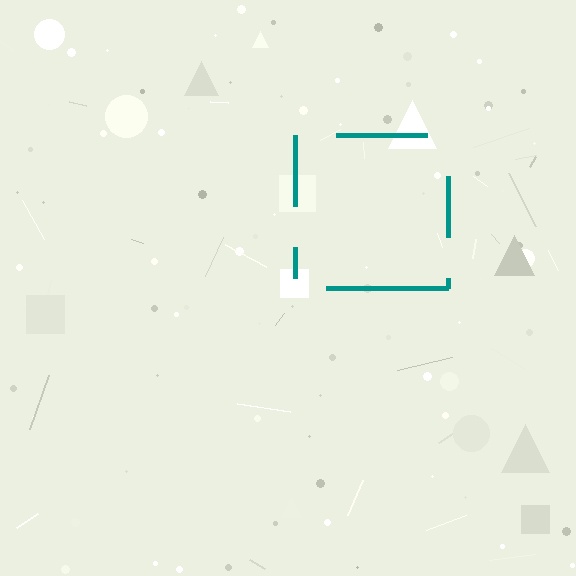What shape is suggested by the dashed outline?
The dashed outline suggests a square.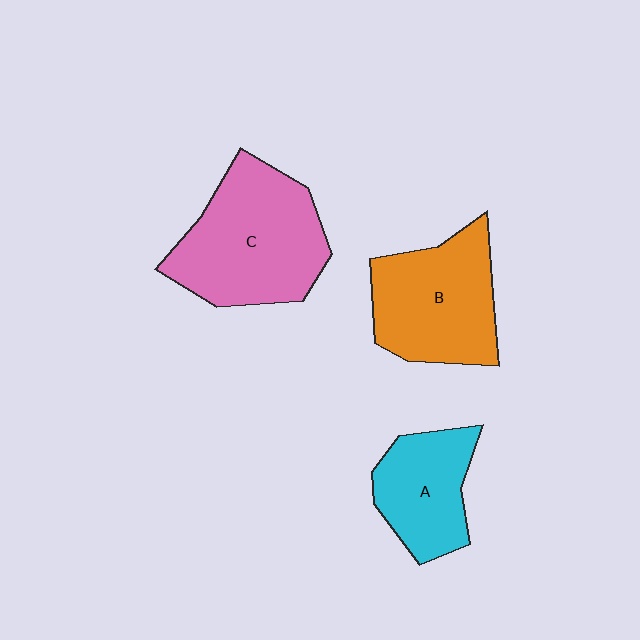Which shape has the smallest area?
Shape A (cyan).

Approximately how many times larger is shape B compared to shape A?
Approximately 1.4 times.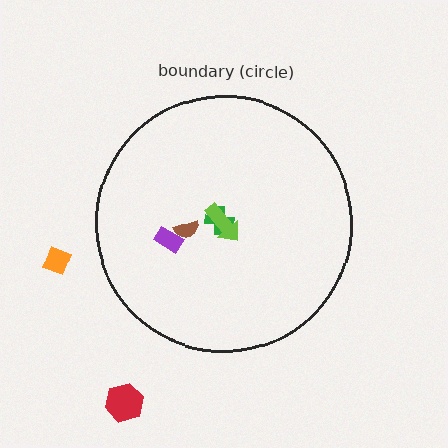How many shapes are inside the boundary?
4 inside, 2 outside.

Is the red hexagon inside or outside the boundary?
Outside.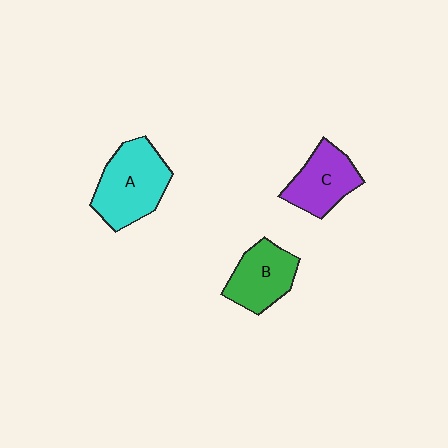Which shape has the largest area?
Shape A (cyan).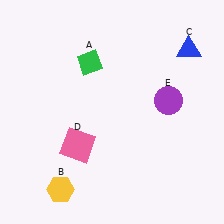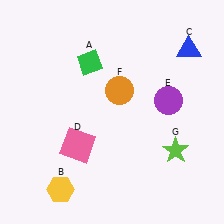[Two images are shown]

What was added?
An orange circle (F), a lime star (G) were added in Image 2.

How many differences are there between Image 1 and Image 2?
There are 2 differences between the two images.